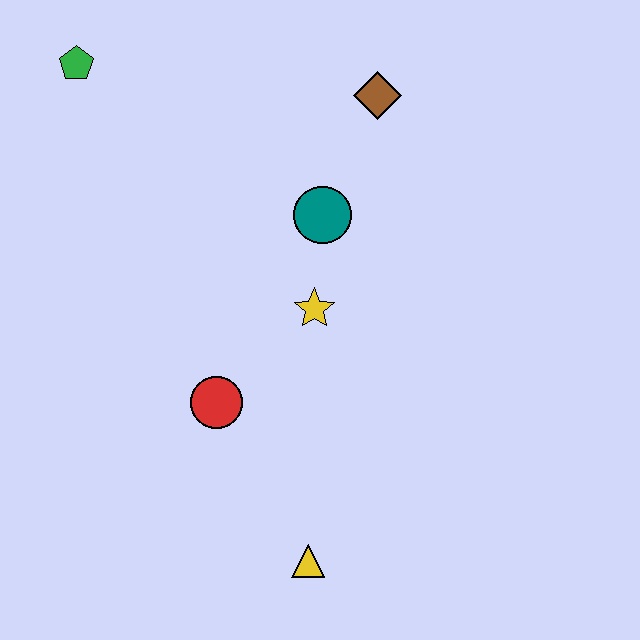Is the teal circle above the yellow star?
Yes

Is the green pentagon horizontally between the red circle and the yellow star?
No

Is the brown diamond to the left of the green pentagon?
No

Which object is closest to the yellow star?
The teal circle is closest to the yellow star.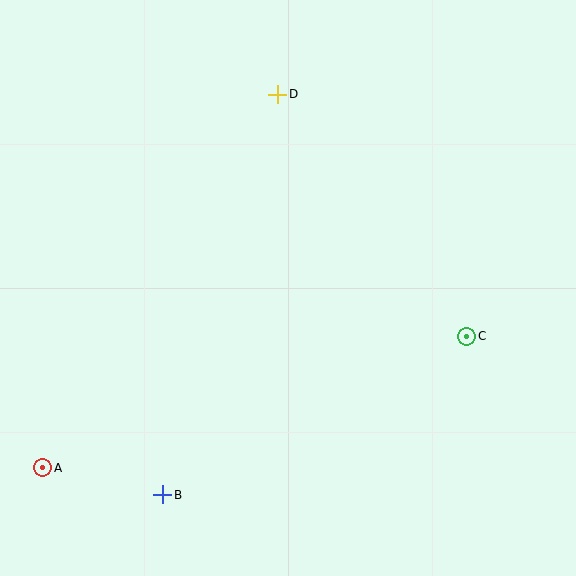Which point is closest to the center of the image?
Point C at (467, 336) is closest to the center.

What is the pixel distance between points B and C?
The distance between B and C is 343 pixels.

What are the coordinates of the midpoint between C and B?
The midpoint between C and B is at (315, 415).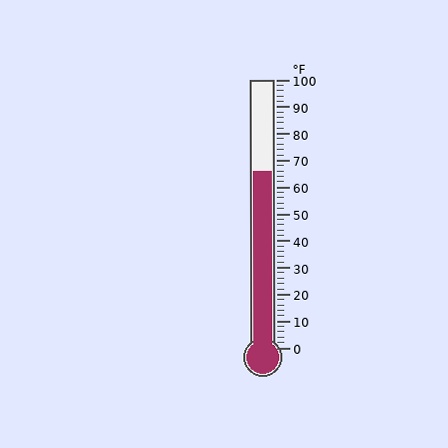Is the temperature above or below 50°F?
The temperature is above 50°F.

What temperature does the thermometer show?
The thermometer shows approximately 66°F.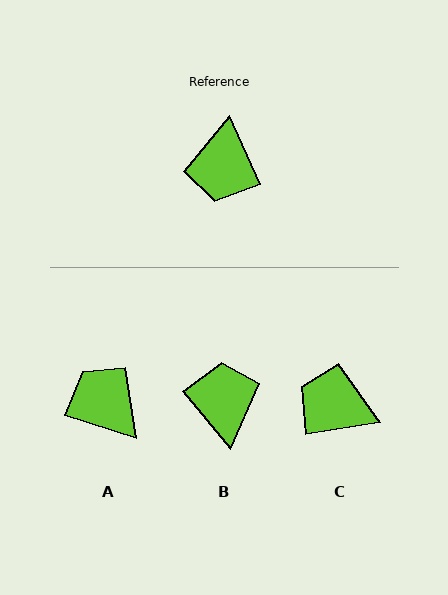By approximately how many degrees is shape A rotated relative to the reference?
Approximately 132 degrees clockwise.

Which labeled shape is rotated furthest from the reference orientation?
B, about 164 degrees away.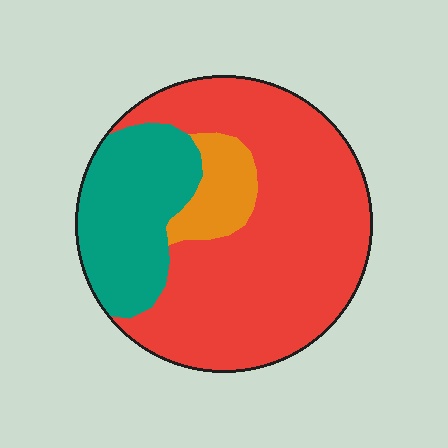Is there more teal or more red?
Red.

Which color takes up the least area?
Orange, at roughly 10%.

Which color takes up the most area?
Red, at roughly 65%.